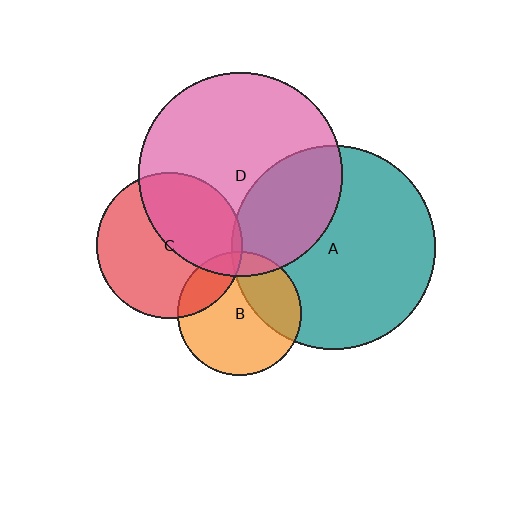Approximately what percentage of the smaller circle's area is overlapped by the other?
Approximately 10%.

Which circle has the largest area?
Circle D (pink).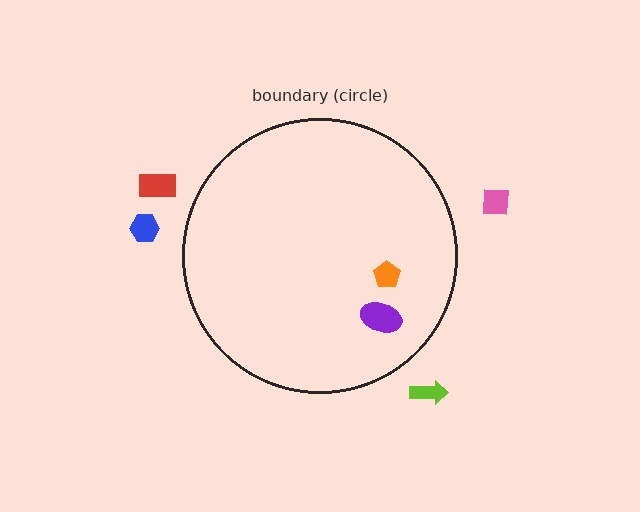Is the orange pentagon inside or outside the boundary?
Inside.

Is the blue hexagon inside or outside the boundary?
Outside.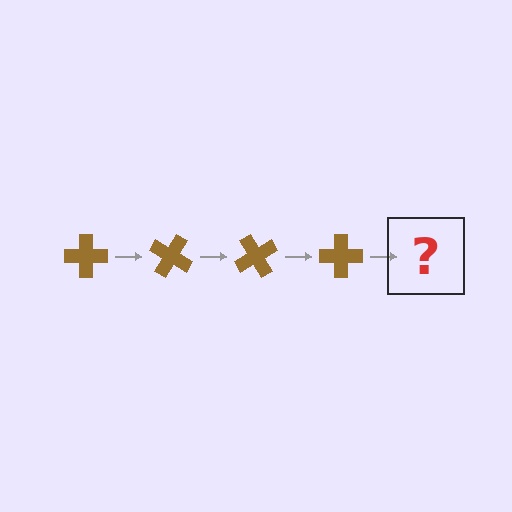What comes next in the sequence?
The next element should be a brown cross rotated 120 degrees.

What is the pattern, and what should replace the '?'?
The pattern is that the cross rotates 30 degrees each step. The '?' should be a brown cross rotated 120 degrees.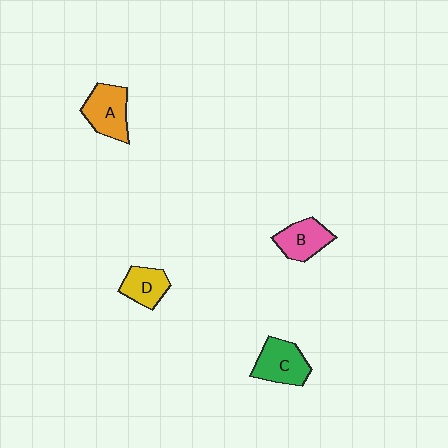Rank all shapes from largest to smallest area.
From largest to smallest: A (orange), C (green), B (pink), D (yellow).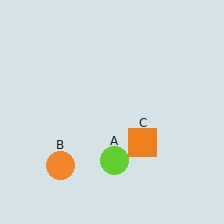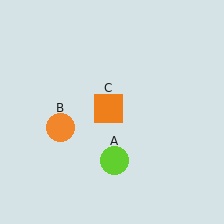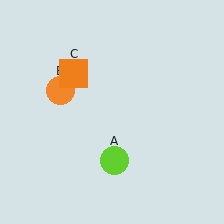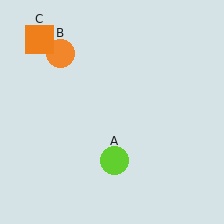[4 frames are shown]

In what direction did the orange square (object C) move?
The orange square (object C) moved up and to the left.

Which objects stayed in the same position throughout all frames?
Lime circle (object A) remained stationary.